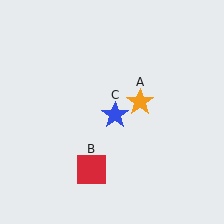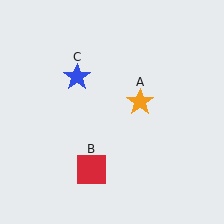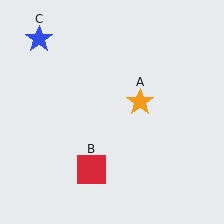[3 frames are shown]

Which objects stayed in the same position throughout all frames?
Orange star (object A) and red square (object B) remained stationary.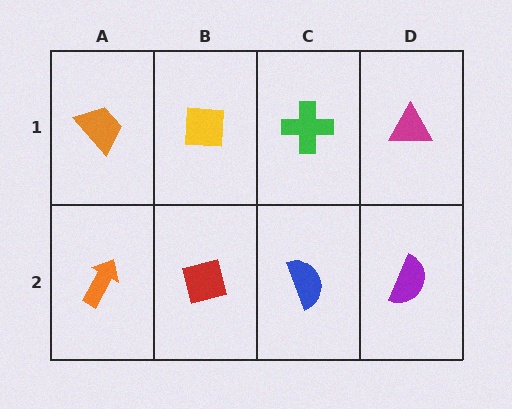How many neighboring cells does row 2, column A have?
2.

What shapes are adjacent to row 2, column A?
An orange trapezoid (row 1, column A), a red square (row 2, column B).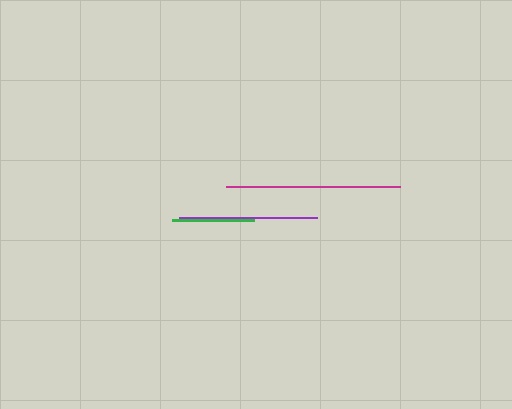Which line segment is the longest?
The magenta line is the longest at approximately 174 pixels.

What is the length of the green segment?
The green segment is approximately 82 pixels long.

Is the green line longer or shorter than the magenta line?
The magenta line is longer than the green line.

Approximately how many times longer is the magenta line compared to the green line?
The magenta line is approximately 2.1 times the length of the green line.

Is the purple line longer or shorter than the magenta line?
The magenta line is longer than the purple line.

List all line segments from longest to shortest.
From longest to shortest: magenta, purple, green.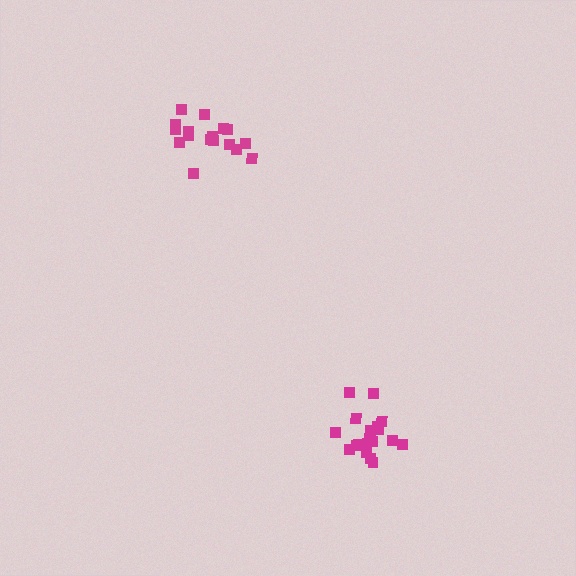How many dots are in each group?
Group 1: 19 dots, Group 2: 17 dots (36 total).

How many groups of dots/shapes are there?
There are 2 groups.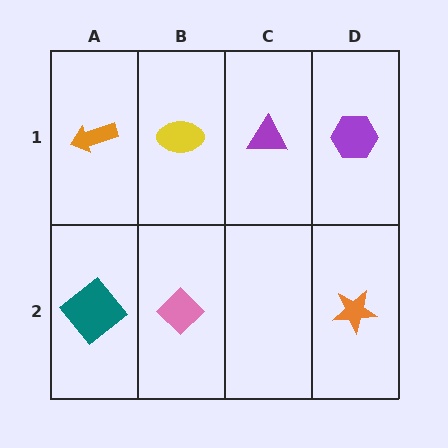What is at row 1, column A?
An orange arrow.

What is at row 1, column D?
A purple hexagon.